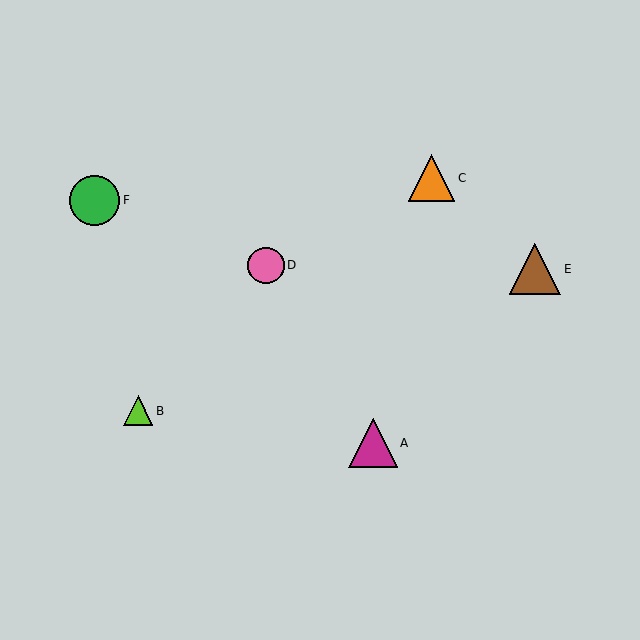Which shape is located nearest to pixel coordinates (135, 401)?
The lime triangle (labeled B) at (138, 411) is nearest to that location.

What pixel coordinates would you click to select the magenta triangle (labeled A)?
Click at (373, 443) to select the magenta triangle A.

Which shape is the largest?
The brown triangle (labeled E) is the largest.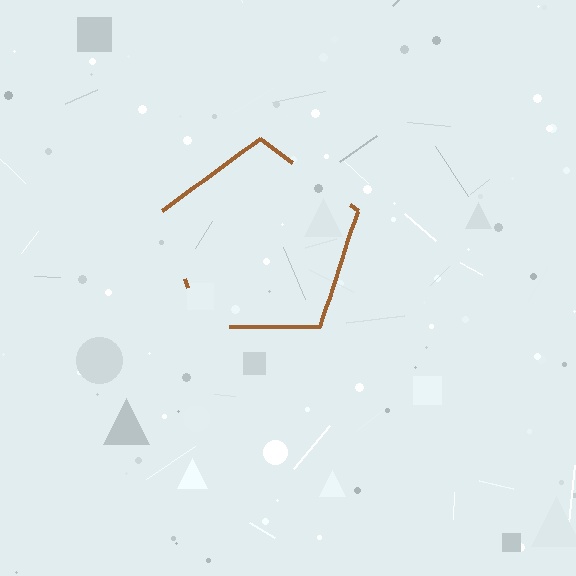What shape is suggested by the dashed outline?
The dashed outline suggests a pentagon.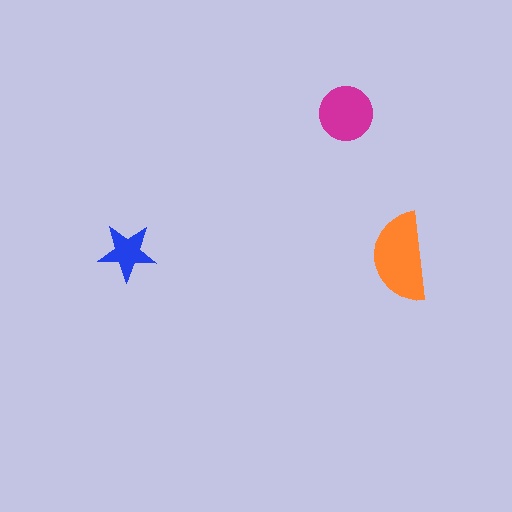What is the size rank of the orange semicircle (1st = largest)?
1st.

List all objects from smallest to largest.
The blue star, the magenta circle, the orange semicircle.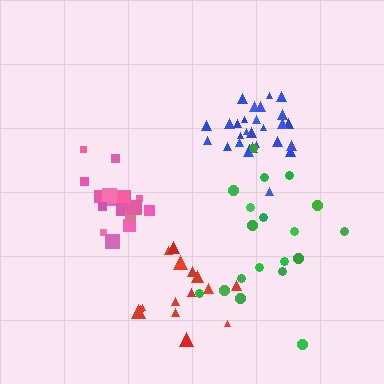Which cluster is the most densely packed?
Blue.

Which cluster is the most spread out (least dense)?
Green.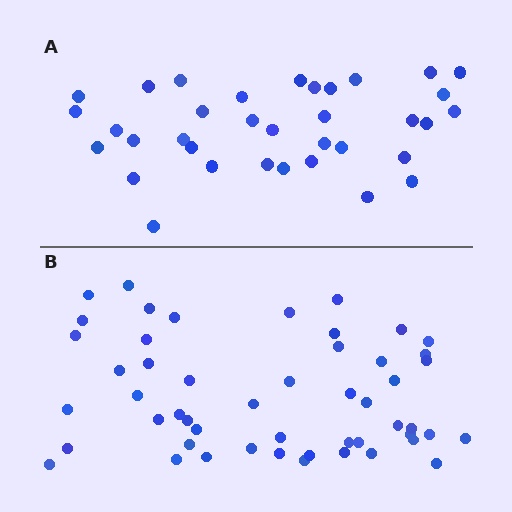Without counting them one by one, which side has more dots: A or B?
Region B (the bottom region) has more dots.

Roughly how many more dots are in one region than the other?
Region B has approximately 15 more dots than region A.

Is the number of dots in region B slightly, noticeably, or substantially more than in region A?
Region B has substantially more. The ratio is roughly 1.5 to 1.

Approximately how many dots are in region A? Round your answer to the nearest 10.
About 40 dots. (The exact count is 35, which rounds to 40.)